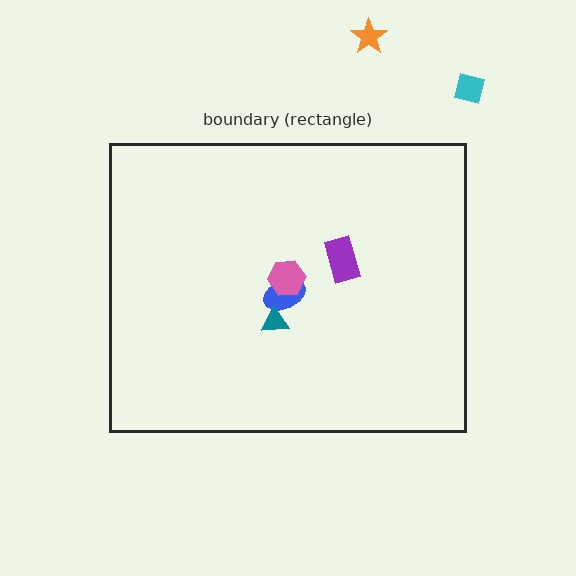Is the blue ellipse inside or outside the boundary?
Inside.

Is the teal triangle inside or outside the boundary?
Inside.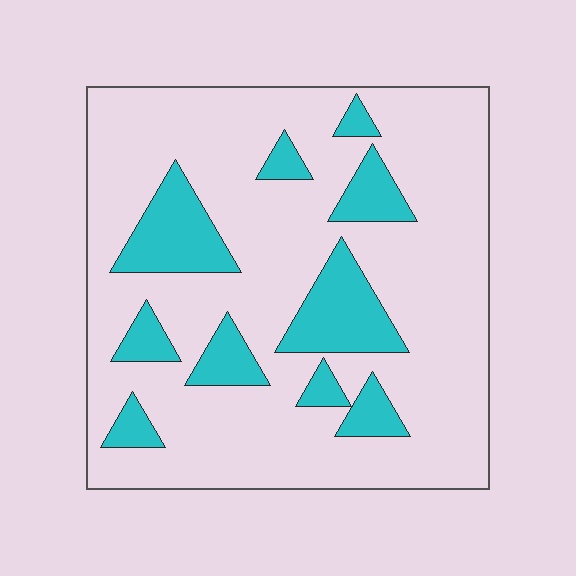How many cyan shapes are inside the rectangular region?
10.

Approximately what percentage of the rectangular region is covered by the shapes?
Approximately 20%.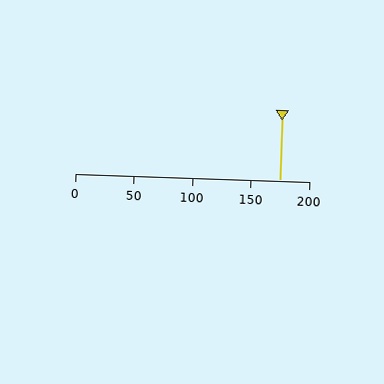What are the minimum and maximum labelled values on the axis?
The axis runs from 0 to 200.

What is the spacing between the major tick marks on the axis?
The major ticks are spaced 50 apart.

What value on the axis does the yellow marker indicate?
The marker indicates approximately 175.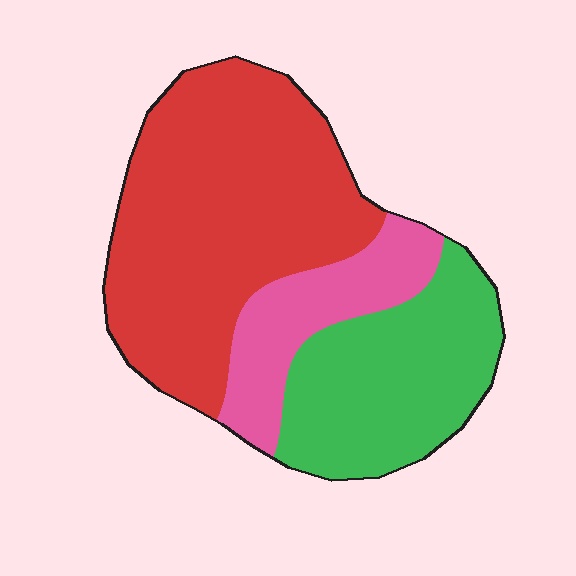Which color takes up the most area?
Red, at roughly 55%.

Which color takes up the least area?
Pink, at roughly 15%.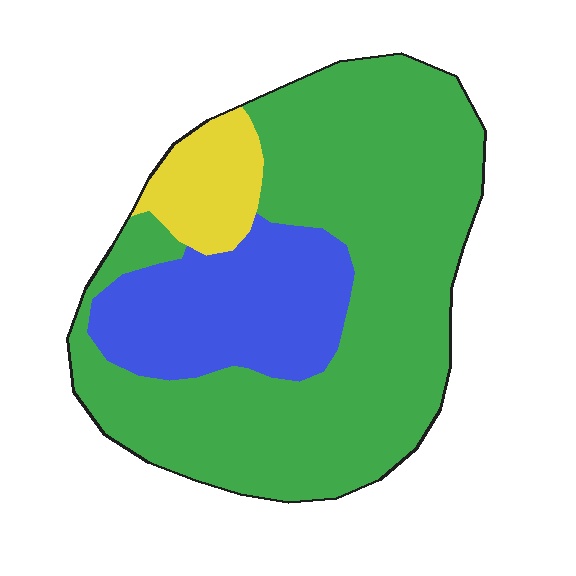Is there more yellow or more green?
Green.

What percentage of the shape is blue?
Blue covers about 25% of the shape.